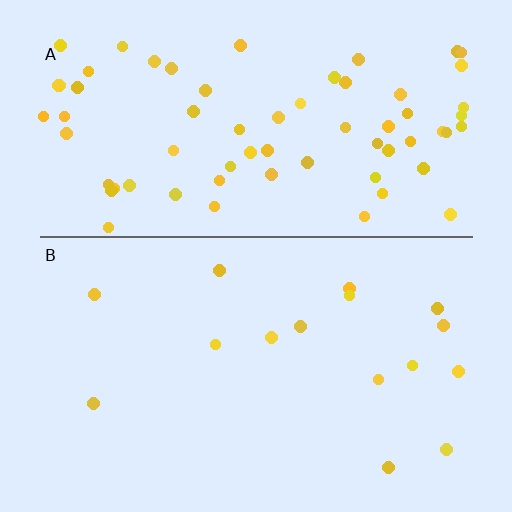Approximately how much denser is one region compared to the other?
Approximately 4.4× — region A over region B.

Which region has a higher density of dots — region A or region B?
A (the top).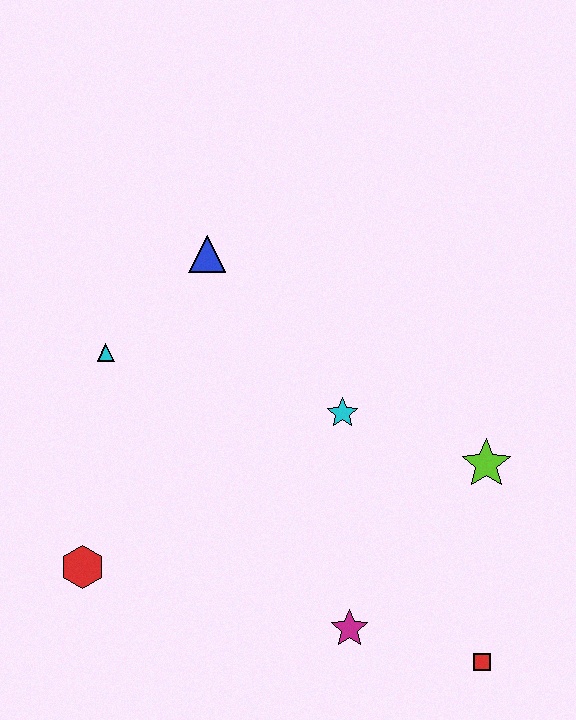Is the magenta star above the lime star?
No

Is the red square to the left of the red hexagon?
No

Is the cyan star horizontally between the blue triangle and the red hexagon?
No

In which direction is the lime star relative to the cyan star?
The lime star is to the right of the cyan star.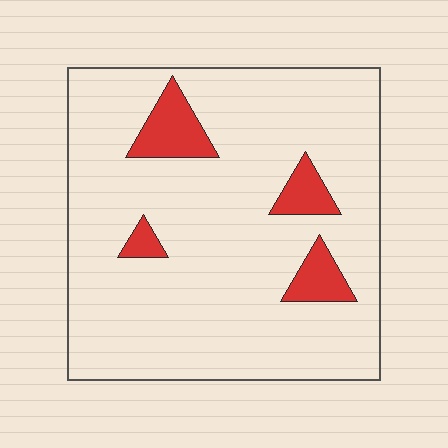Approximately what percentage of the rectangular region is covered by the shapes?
Approximately 10%.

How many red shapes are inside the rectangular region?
4.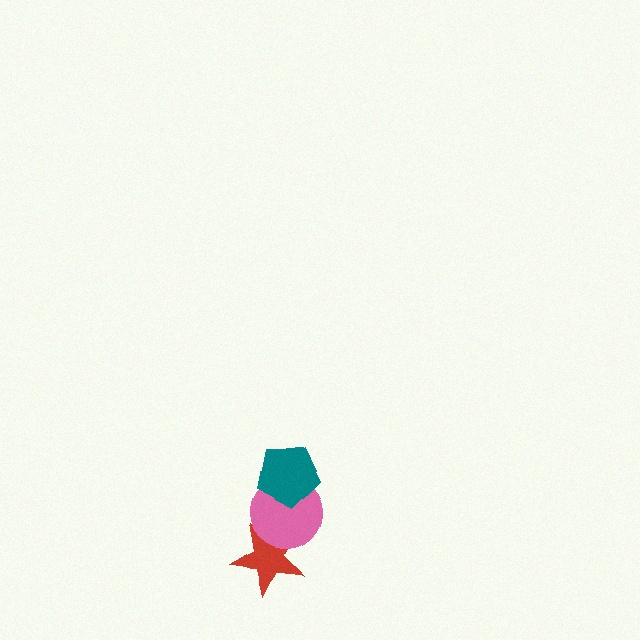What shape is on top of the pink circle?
The teal pentagon is on top of the pink circle.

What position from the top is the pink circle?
The pink circle is 2nd from the top.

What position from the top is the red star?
The red star is 3rd from the top.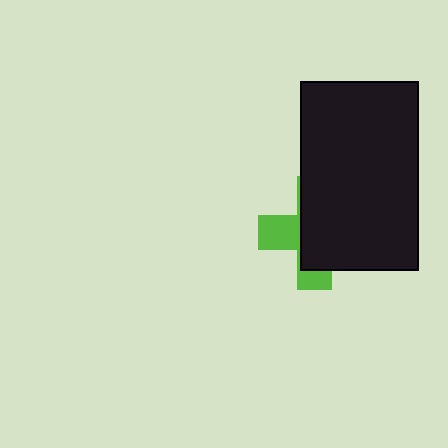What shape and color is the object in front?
The object in front is a black rectangle.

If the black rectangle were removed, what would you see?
You would see the complete lime cross.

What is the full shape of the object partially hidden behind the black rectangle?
The partially hidden object is a lime cross.